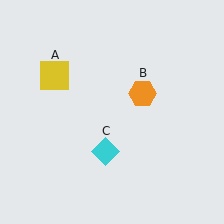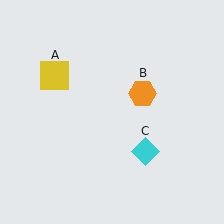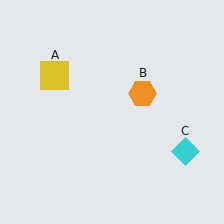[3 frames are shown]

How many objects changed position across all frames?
1 object changed position: cyan diamond (object C).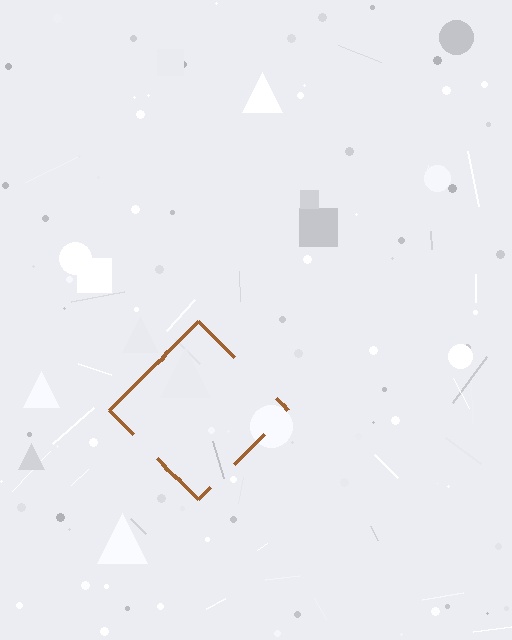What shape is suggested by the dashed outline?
The dashed outline suggests a diamond.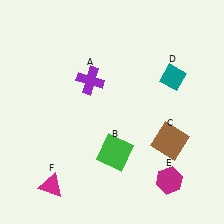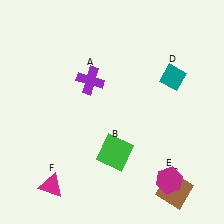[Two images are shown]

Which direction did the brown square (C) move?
The brown square (C) moved down.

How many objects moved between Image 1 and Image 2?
1 object moved between the two images.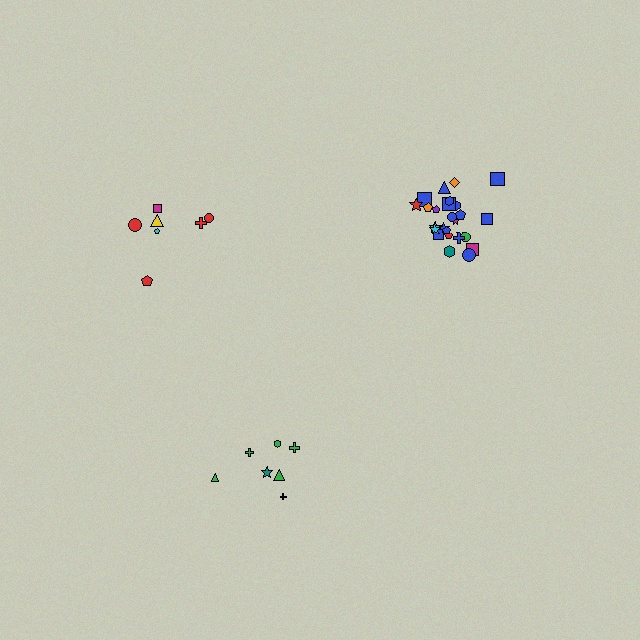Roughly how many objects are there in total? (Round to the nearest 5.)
Roughly 40 objects in total.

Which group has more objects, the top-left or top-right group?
The top-right group.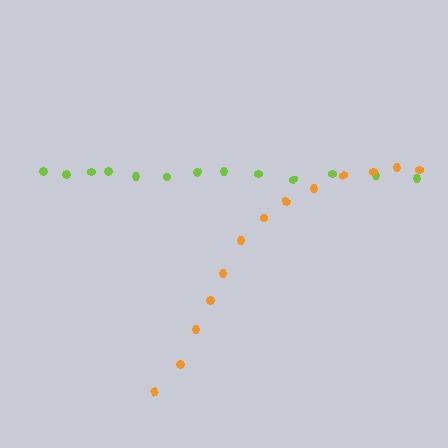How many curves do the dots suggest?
There are 2 distinct paths.